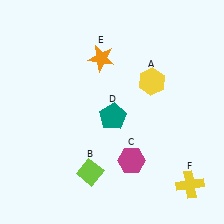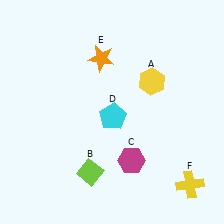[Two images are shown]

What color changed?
The pentagon (D) changed from teal in Image 1 to cyan in Image 2.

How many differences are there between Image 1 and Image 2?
There is 1 difference between the two images.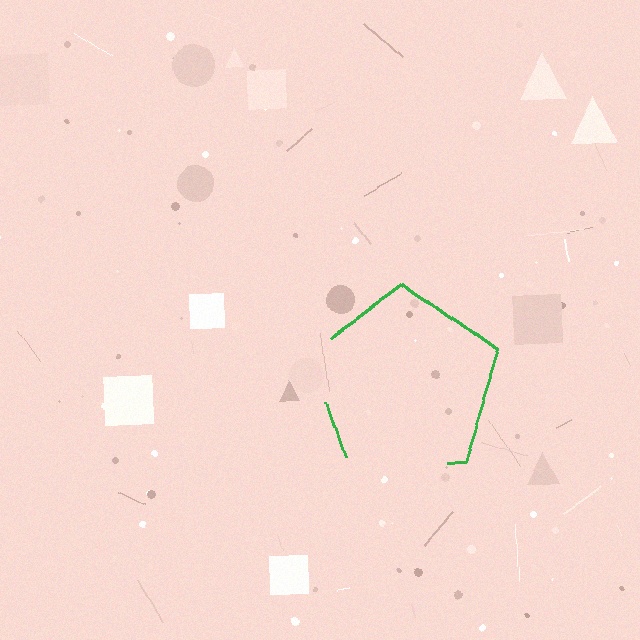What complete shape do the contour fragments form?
The contour fragments form a pentagon.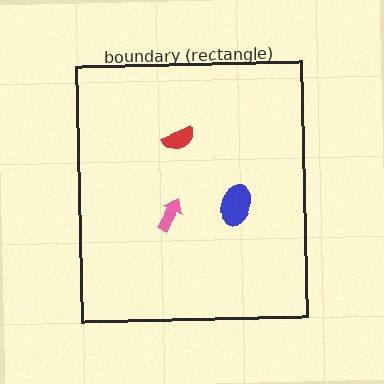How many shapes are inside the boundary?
3 inside, 0 outside.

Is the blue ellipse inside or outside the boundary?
Inside.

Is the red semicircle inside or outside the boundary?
Inside.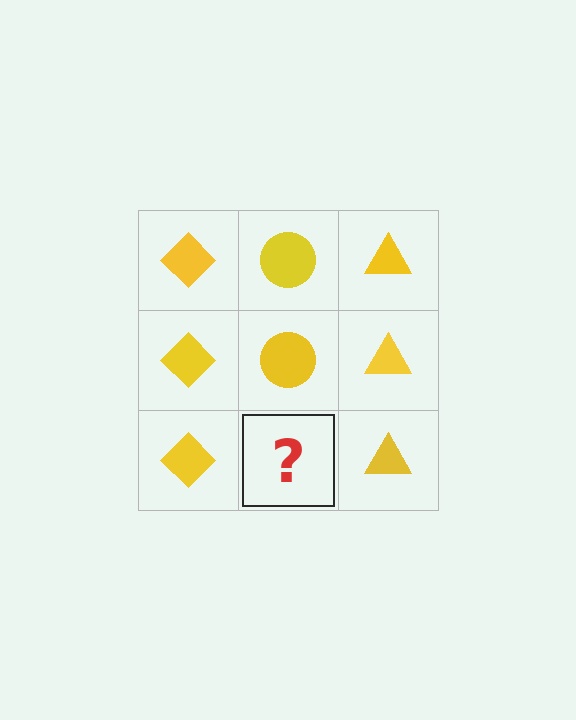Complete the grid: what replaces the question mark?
The question mark should be replaced with a yellow circle.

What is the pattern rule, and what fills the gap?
The rule is that each column has a consistent shape. The gap should be filled with a yellow circle.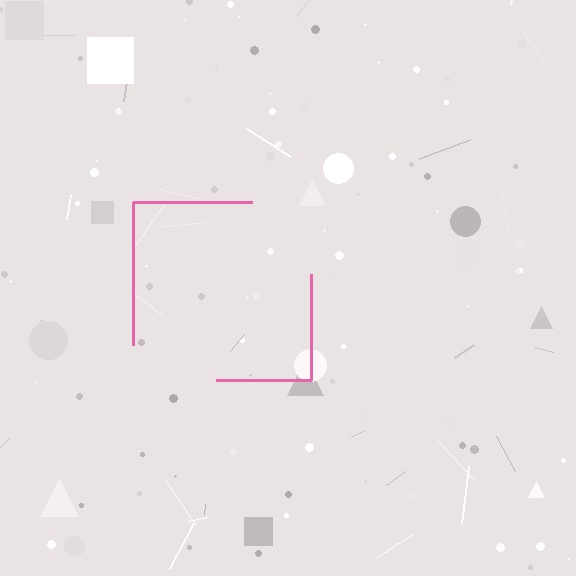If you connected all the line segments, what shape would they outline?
They would outline a square.